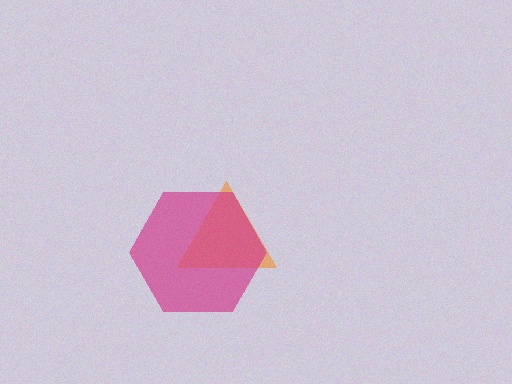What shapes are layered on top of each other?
The layered shapes are: an orange triangle, a magenta hexagon.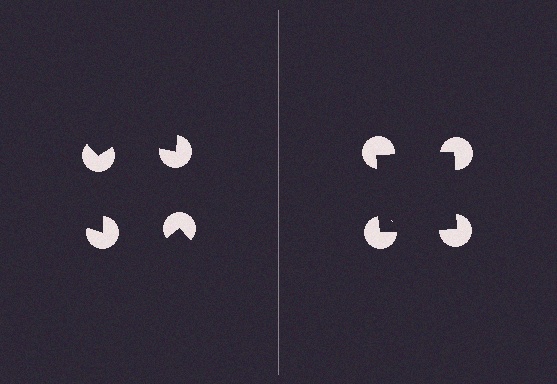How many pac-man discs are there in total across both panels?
8 — 4 on each side.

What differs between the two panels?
The pac-man discs are positioned identically on both sides; only the wedge orientations differ. On the right they align to a square; on the left they are misaligned.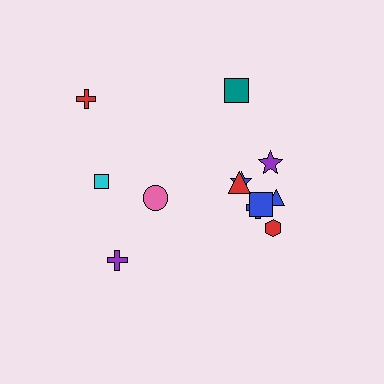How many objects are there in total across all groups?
There are 12 objects.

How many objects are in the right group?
There are 8 objects.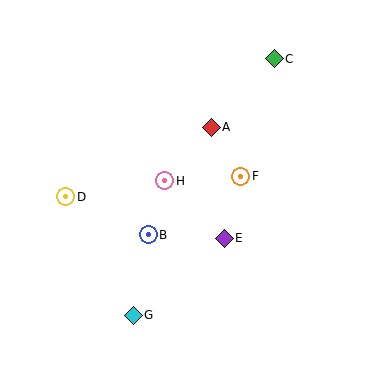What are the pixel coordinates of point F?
Point F is at (241, 176).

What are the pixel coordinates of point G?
Point G is at (133, 315).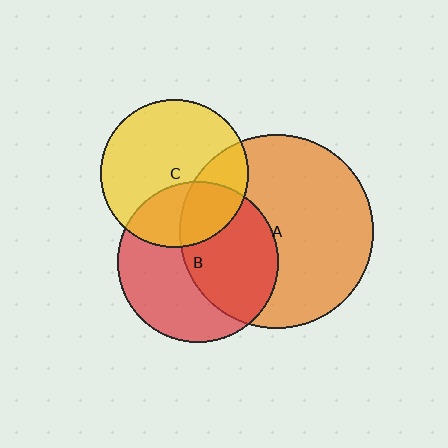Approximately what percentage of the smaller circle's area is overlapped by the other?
Approximately 50%.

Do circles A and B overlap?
Yes.